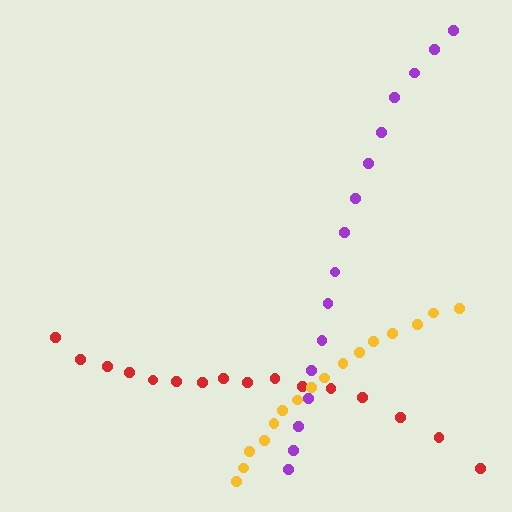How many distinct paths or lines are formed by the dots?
There are 3 distinct paths.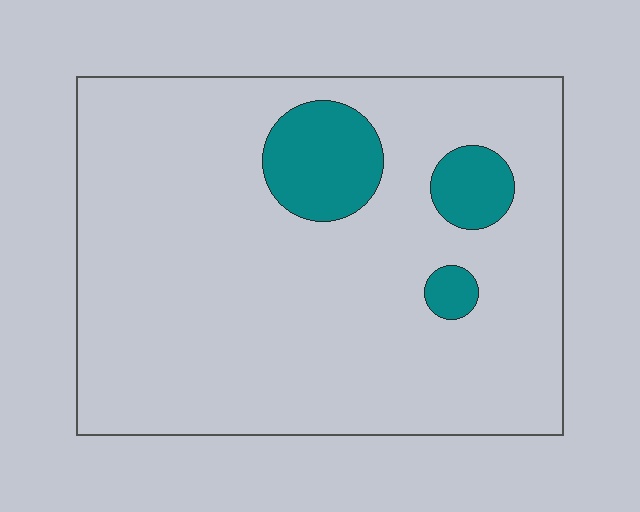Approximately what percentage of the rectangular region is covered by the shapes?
Approximately 10%.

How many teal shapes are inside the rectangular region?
3.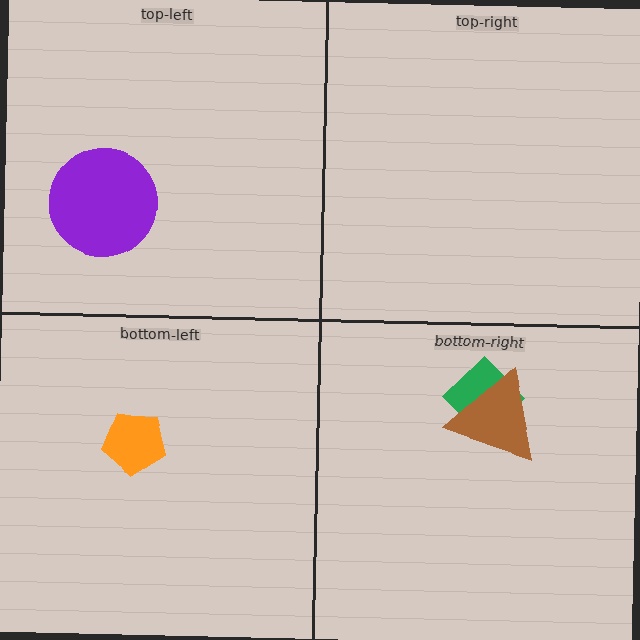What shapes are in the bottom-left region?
The orange pentagon.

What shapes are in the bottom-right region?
The green diamond, the brown triangle.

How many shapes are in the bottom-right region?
2.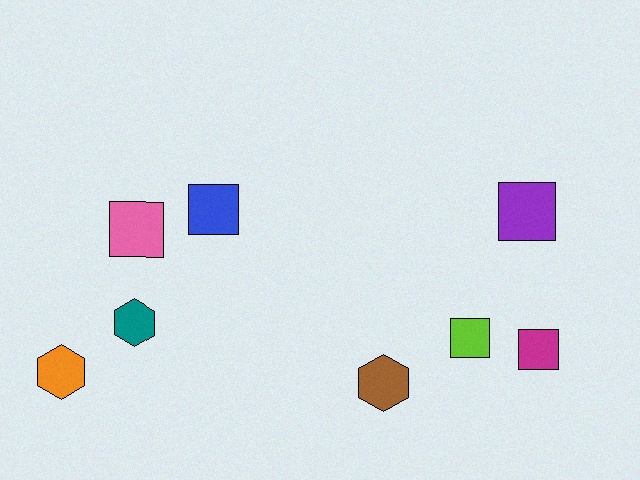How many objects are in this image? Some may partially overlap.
There are 8 objects.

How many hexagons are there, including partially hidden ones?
There are 3 hexagons.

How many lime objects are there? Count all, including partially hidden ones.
There is 1 lime object.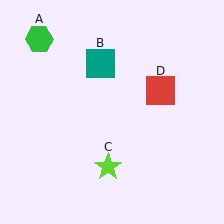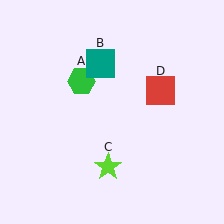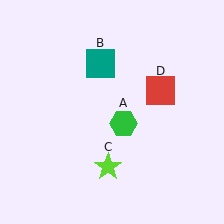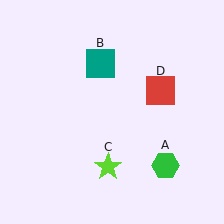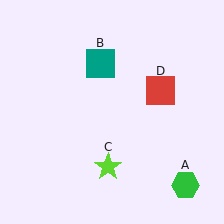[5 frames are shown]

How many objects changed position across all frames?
1 object changed position: green hexagon (object A).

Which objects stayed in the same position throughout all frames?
Teal square (object B) and lime star (object C) and red square (object D) remained stationary.